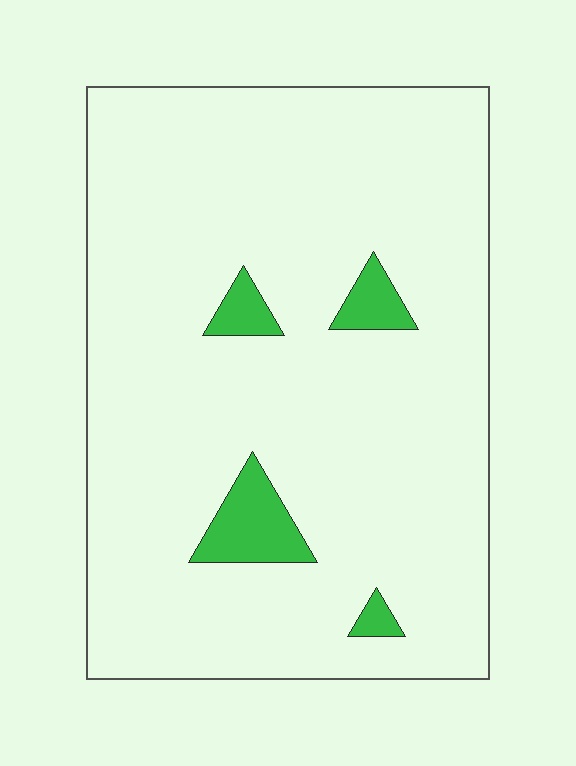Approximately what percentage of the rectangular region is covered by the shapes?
Approximately 5%.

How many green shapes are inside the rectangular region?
4.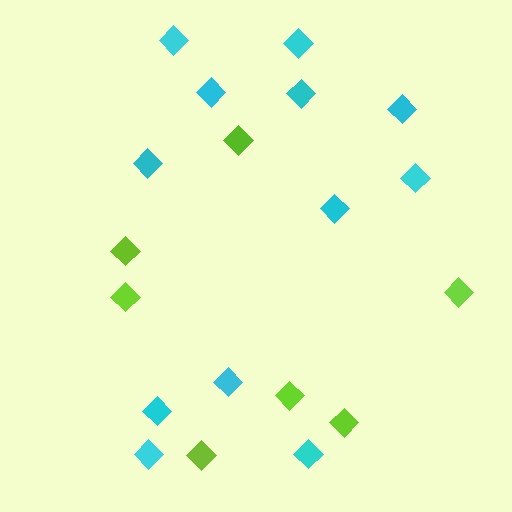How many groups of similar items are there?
There are 2 groups: one group of cyan diamonds (12) and one group of lime diamonds (7).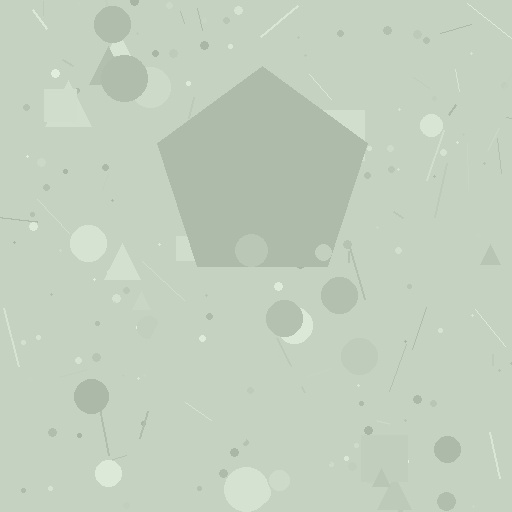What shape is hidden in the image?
A pentagon is hidden in the image.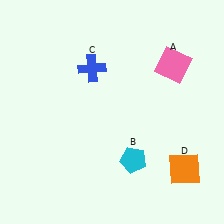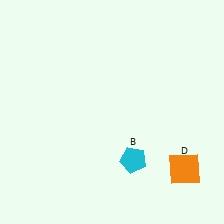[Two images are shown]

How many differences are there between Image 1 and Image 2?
There are 2 differences between the two images.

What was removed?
The blue cross (C), the pink square (A) were removed in Image 2.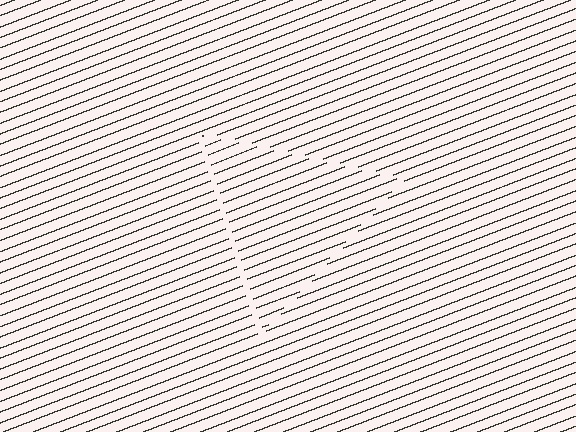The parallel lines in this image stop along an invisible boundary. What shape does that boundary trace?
An illusory triangle. The interior of the shape contains the same grating, shifted by half a period — the contour is defined by the phase discontinuity where line-ends from the inner and outer gratings abut.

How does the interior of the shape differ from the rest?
The interior of the shape contains the same grating, shifted by half a period — the contour is defined by the phase discontinuity where line-ends from the inner and outer gratings abut.